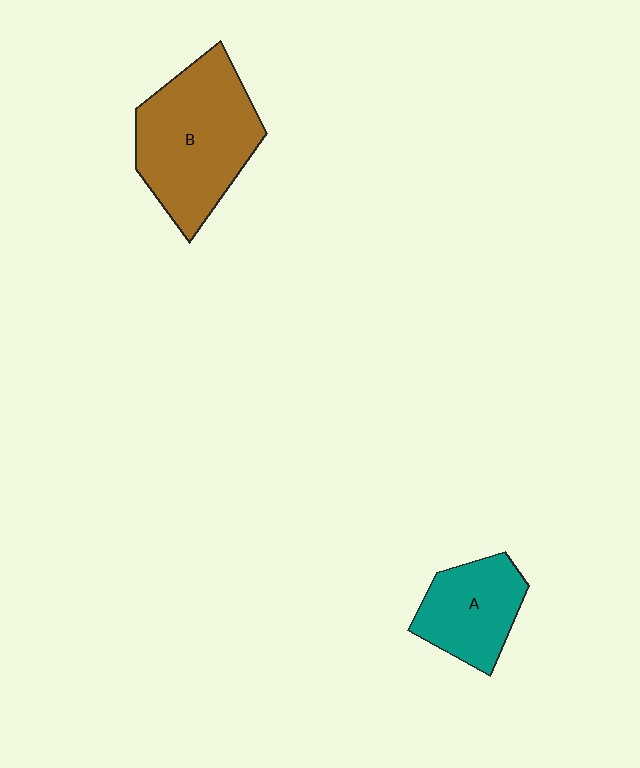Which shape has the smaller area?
Shape A (teal).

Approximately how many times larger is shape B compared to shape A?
Approximately 1.7 times.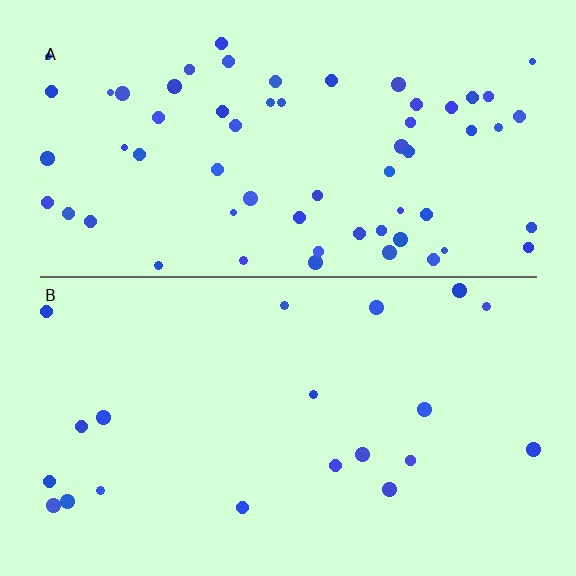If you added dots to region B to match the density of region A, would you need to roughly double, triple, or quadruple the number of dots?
Approximately triple.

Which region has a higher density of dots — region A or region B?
A (the top).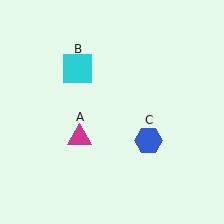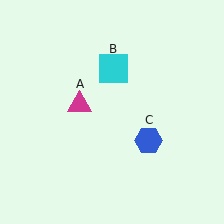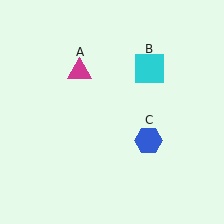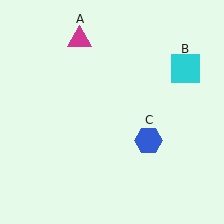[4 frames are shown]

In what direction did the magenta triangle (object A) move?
The magenta triangle (object A) moved up.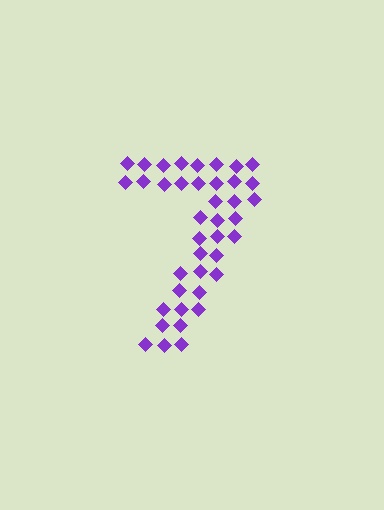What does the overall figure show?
The overall figure shows the digit 7.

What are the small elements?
The small elements are diamonds.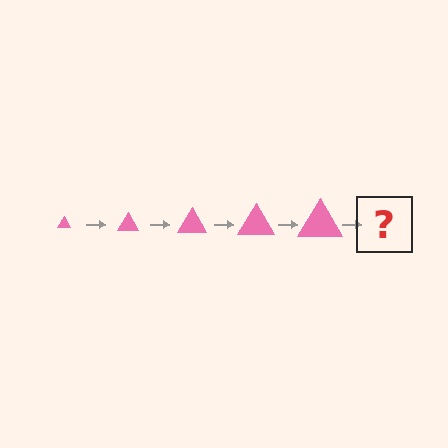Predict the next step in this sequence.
The next step is a pink triangle, larger than the previous one.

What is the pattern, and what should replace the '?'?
The pattern is that the triangle gets progressively larger each step. The '?' should be a pink triangle, larger than the previous one.